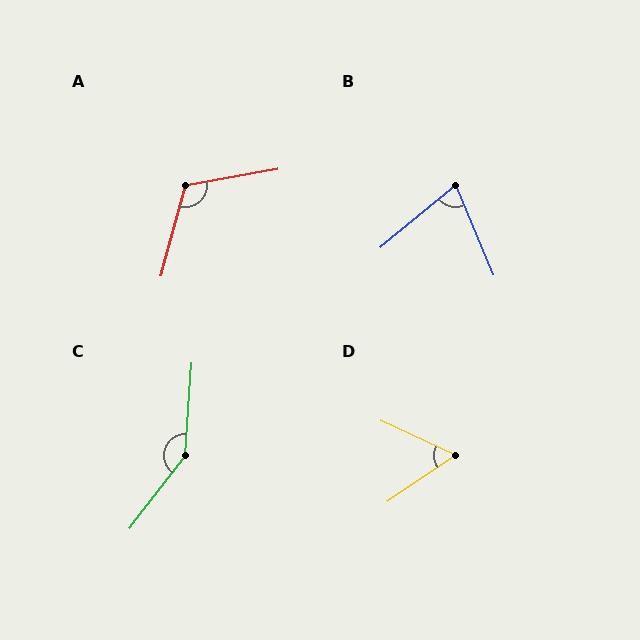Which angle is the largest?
C, at approximately 146 degrees.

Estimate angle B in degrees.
Approximately 73 degrees.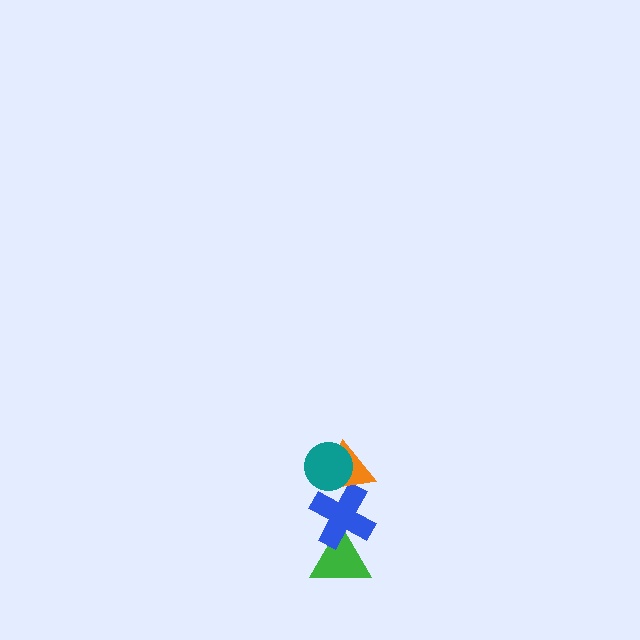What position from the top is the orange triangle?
The orange triangle is 2nd from the top.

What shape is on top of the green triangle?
The blue cross is on top of the green triangle.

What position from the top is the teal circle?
The teal circle is 1st from the top.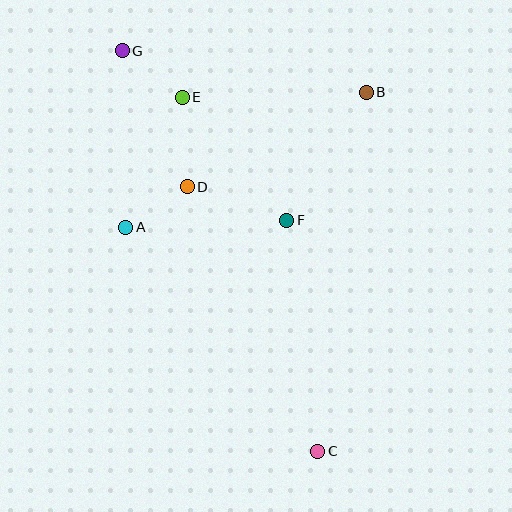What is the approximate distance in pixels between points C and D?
The distance between C and D is approximately 295 pixels.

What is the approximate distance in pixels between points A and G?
The distance between A and G is approximately 176 pixels.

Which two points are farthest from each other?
Points C and G are farthest from each other.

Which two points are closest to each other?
Points A and D are closest to each other.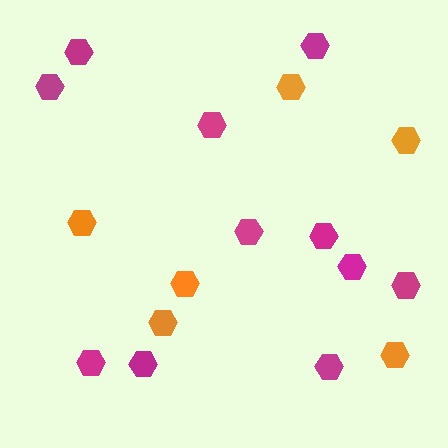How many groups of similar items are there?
There are 2 groups: one group of orange hexagons (6) and one group of magenta hexagons (11).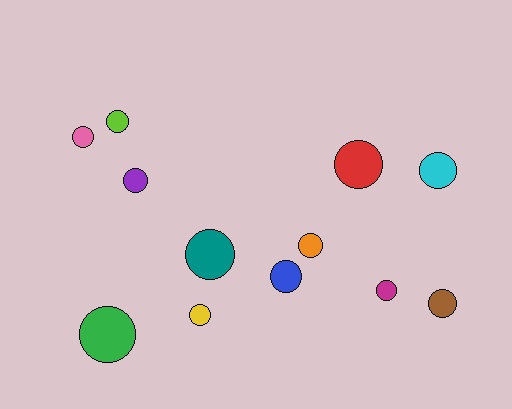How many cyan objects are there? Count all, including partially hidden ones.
There is 1 cyan object.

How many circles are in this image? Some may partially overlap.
There are 12 circles.